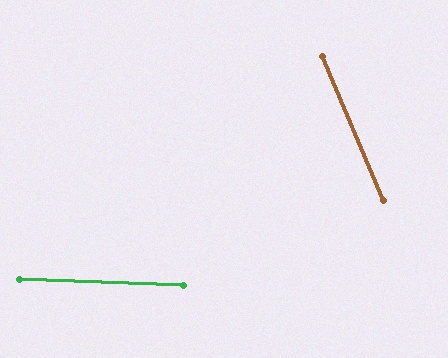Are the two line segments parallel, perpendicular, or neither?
Neither parallel nor perpendicular — they differ by about 65°.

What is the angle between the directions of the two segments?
Approximately 65 degrees.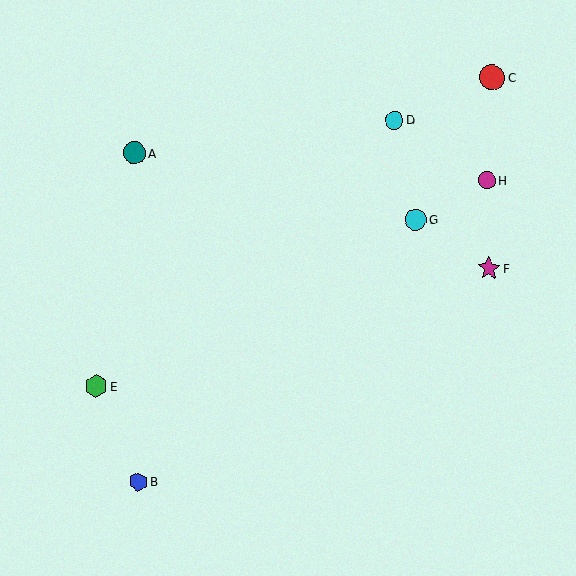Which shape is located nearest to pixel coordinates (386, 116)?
The cyan circle (labeled D) at (395, 120) is nearest to that location.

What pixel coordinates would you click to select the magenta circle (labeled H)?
Click at (487, 180) to select the magenta circle H.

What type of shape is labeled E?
Shape E is a green hexagon.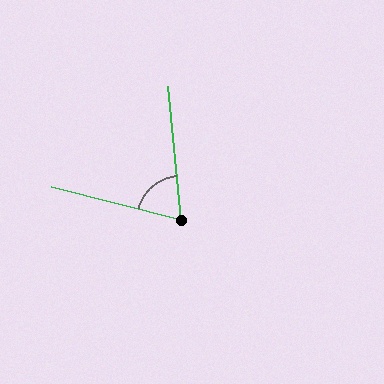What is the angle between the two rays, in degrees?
Approximately 71 degrees.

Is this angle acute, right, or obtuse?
It is acute.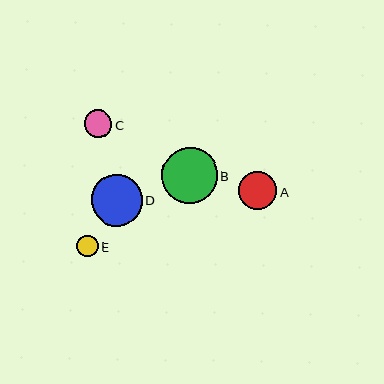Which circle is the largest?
Circle B is the largest with a size of approximately 56 pixels.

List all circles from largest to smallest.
From largest to smallest: B, D, A, C, E.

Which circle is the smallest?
Circle E is the smallest with a size of approximately 22 pixels.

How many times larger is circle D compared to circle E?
Circle D is approximately 2.4 times the size of circle E.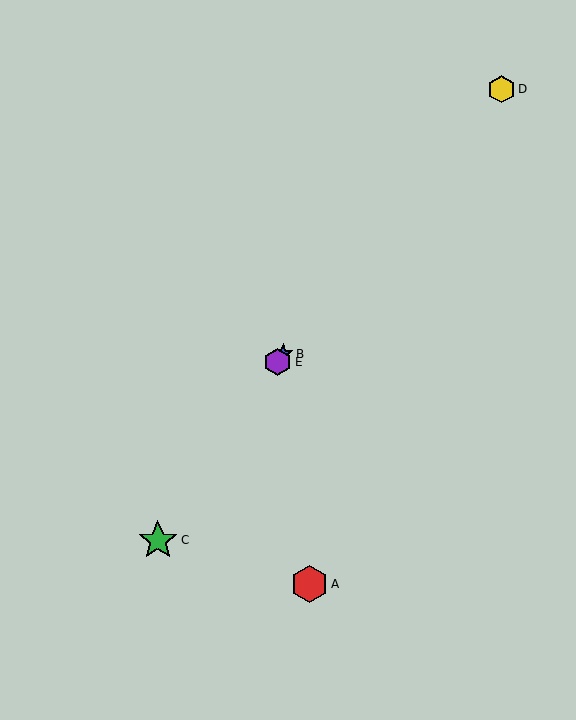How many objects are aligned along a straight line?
3 objects (B, C, E) are aligned along a straight line.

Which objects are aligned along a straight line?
Objects B, C, E are aligned along a straight line.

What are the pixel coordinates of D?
Object D is at (502, 89).